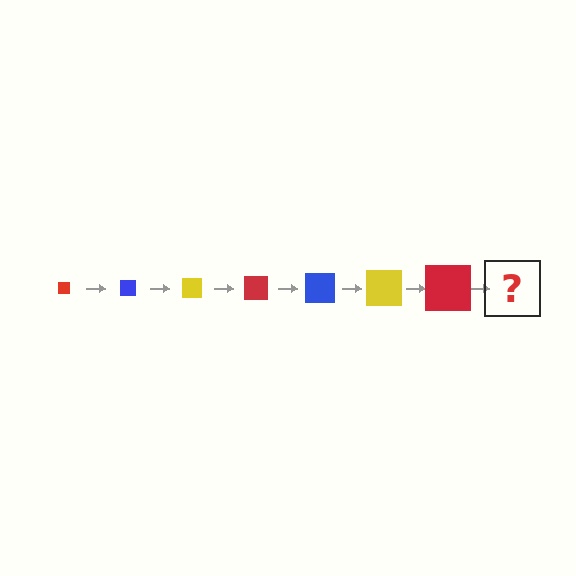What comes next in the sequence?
The next element should be a blue square, larger than the previous one.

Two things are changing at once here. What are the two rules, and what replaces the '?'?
The two rules are that the square grows larger each step and the color cycles through red, blue, and yellow. The '?' should be a blue square, larger than the previous one.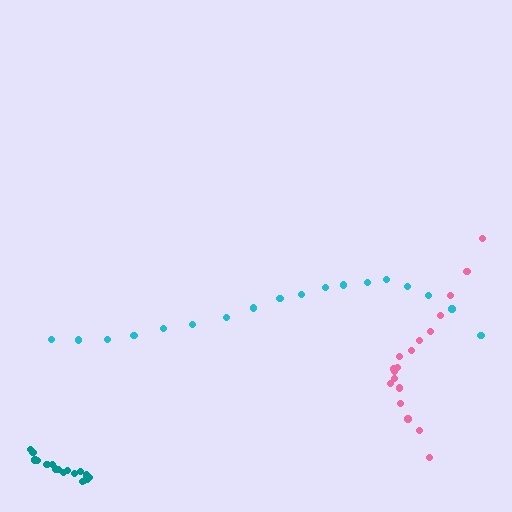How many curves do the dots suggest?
There are 3 distinct paths.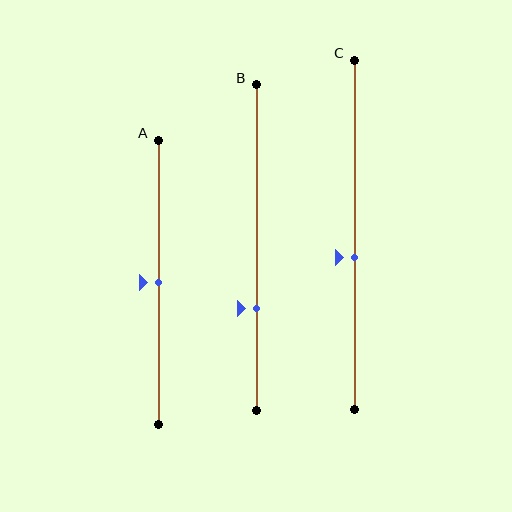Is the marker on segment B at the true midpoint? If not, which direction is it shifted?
No, the marker on segment B is shifted downward by about 19% of the segment length.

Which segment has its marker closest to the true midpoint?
Segment A has its marker closest to the true midpoint.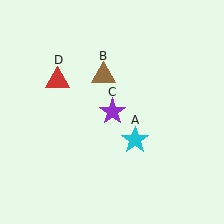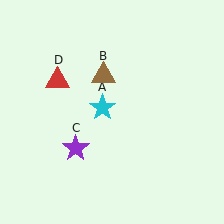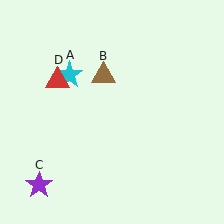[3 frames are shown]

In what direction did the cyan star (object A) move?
The cyan star (object A) moved up and to the left.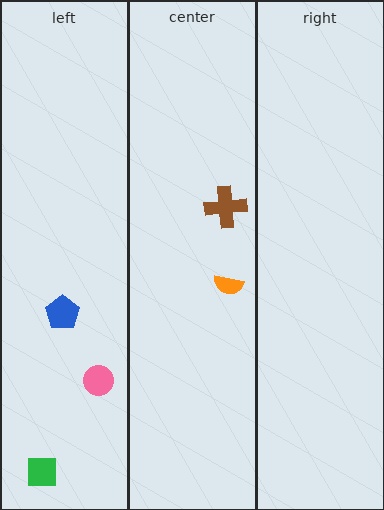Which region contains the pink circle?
The left region.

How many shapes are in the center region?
2.